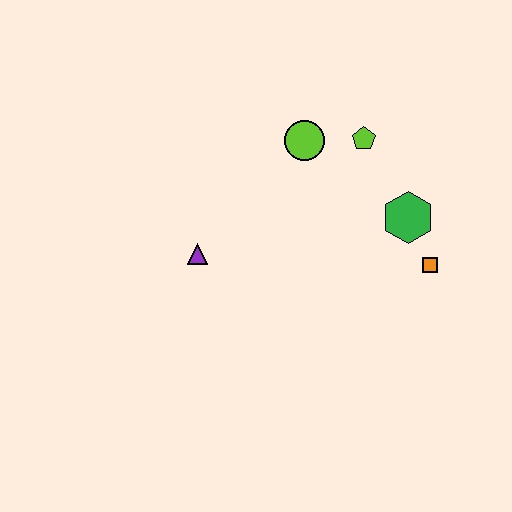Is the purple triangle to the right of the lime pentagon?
No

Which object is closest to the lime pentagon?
The lime circle is closest to the lime pentagon.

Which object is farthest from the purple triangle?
The orange square is farthest from the purple triangle.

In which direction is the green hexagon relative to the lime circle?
The green hexagon is to the right of the lime circle.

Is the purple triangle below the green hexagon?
Yes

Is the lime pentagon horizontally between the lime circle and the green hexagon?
Yes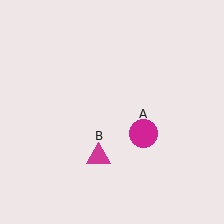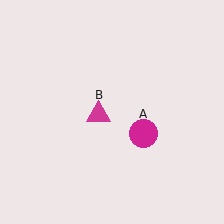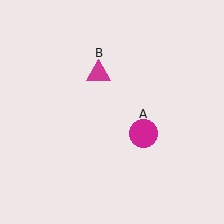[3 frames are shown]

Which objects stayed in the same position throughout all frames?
Magenta circle (object A) remained stationary.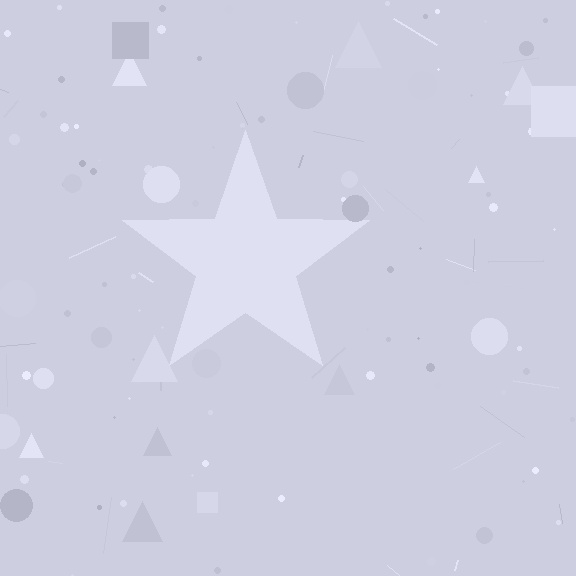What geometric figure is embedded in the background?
A star is embedded in the background.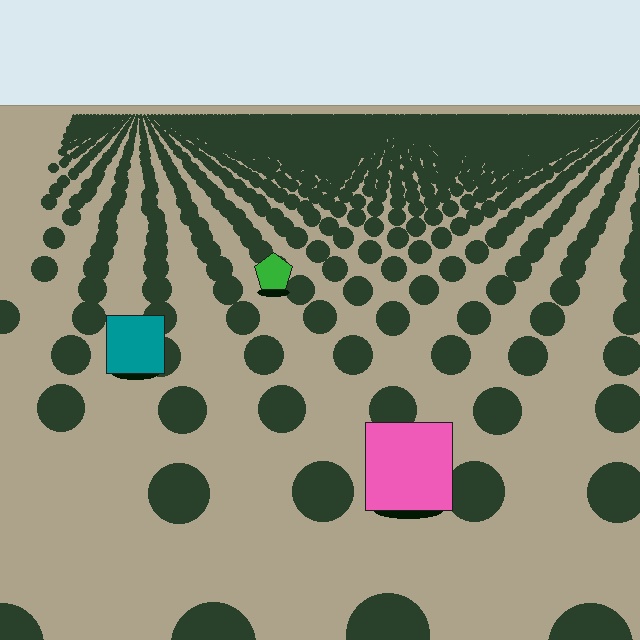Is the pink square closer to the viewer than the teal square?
Yes. The pink square is closer — you can tell from the texture gradient: the ground texture is coarser near it.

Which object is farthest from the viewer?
The green pentagon is farthest from the viewer. It appears smaller and the ground texture around it is denser.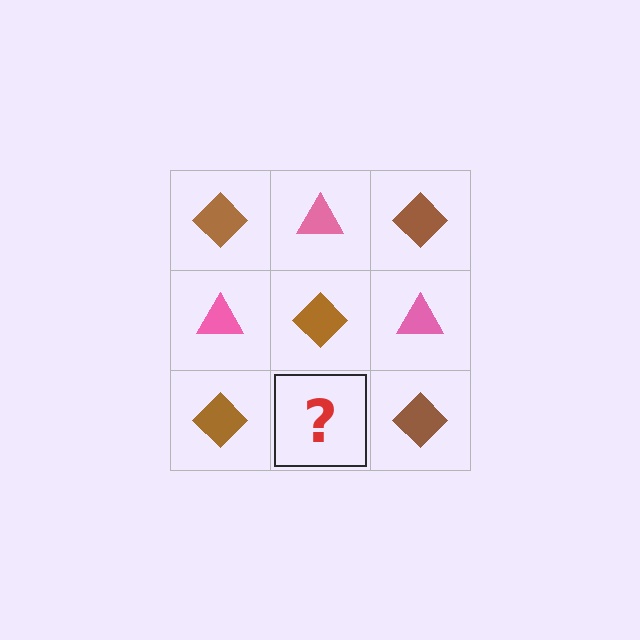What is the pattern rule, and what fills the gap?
The rule is that it alternates brown diamond and pink triangle in a checkerboard pattern. The gap should be filled with a pink triangle.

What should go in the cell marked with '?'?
The missing cell should contain a pink triangle.